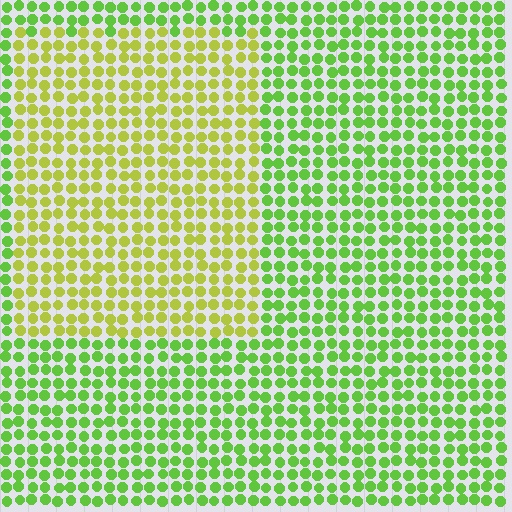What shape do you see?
I see a rectangle.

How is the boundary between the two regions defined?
The boundary is defined purely by a slight shift in hue (about 35 degrees). Spacing, size, and orientation are identical on both sides.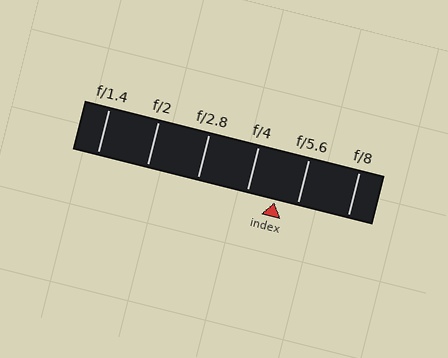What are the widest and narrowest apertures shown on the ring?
The widest aperture shown is f/1.4 and the narrowest is f/8.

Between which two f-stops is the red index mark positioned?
The index mark is between f/4 and f/5.6.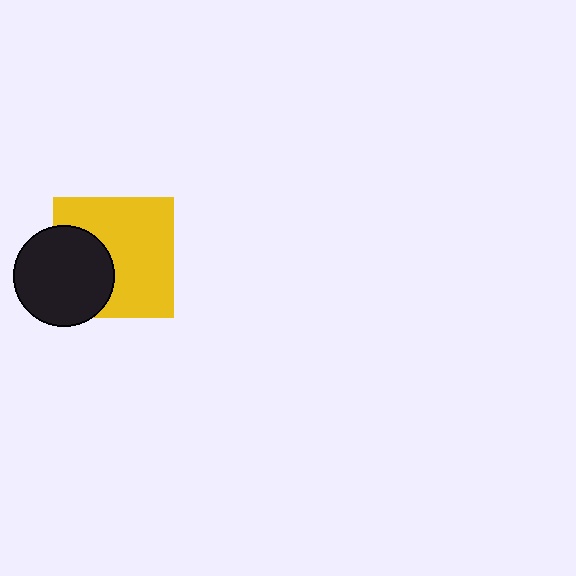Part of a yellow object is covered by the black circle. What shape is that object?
It is a square.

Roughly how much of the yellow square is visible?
Most of it is visible (roughly 66%).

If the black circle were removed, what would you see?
You would see the complete yellow square.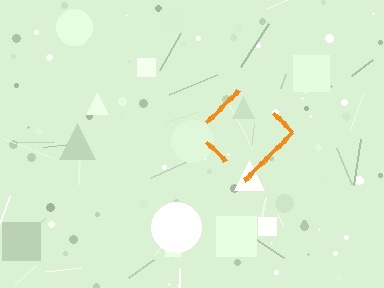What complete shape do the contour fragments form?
The contour fragments form a diamond.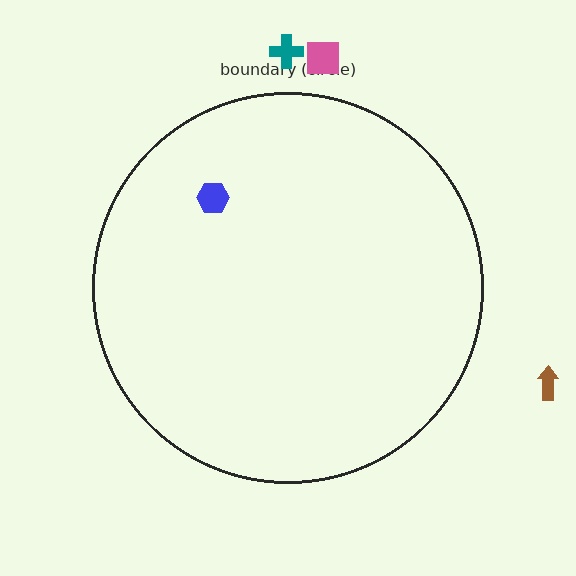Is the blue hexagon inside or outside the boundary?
Inside.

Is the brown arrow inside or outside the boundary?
Outside.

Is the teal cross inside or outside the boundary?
Outside.